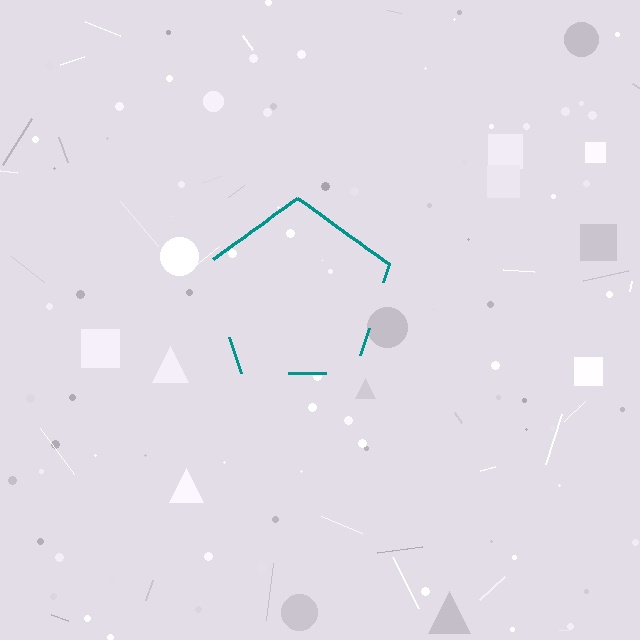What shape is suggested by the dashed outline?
The dashed outline suggests a pentagon.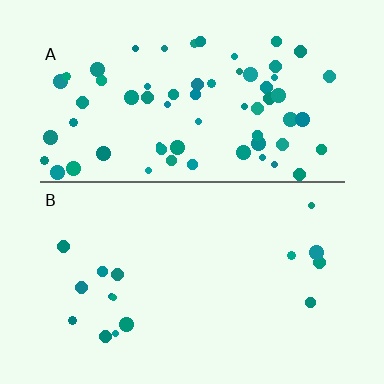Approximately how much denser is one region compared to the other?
Approximately 4.2× — region A over region B.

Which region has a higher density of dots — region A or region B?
A (the top).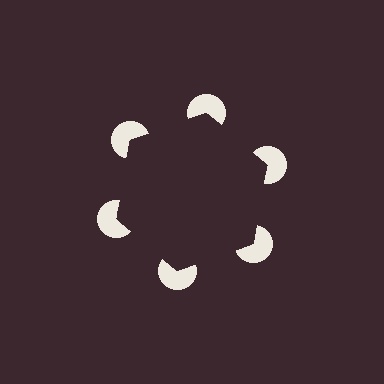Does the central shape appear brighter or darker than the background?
It typically appears slightly darker than the background, even though no actual brightness change is drawn.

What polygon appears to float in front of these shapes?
An illusory hexagon — its edges are inferred from the aligned wedge cuts in the pac-man discs, not physically drawn.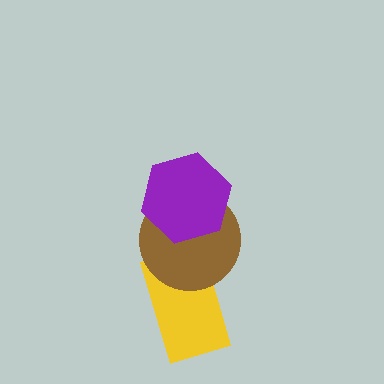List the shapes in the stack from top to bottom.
From top to bottom: the purple hexagon, the brown circle, the yellow rectangle.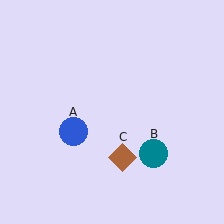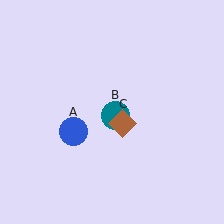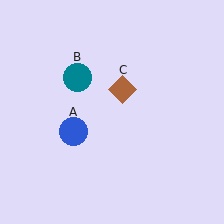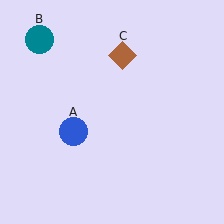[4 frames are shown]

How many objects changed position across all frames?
2 objects changed position: teal circle (object B), brown diamond (object C).